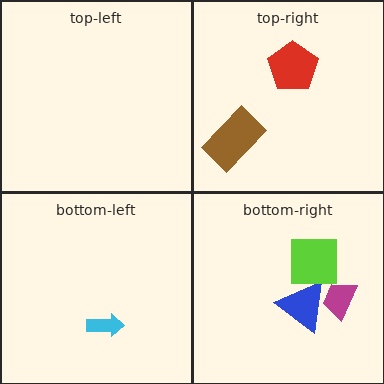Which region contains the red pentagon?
The top-right region.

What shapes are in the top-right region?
The red pentagon, the brown rectangle.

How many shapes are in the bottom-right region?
3.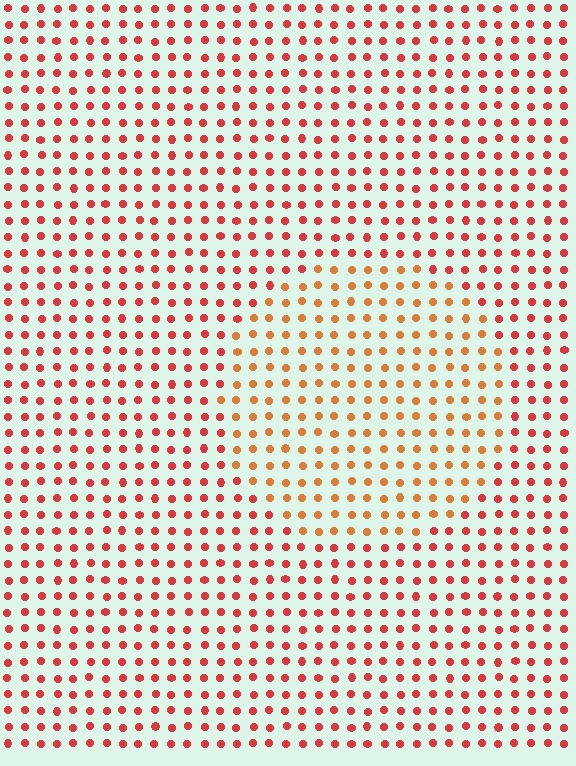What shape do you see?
I see a circle.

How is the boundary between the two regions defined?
The boundary is defined purely by a slight shift in hue (about 28 degrees). Spacing, size, and orientation are identical on both sides.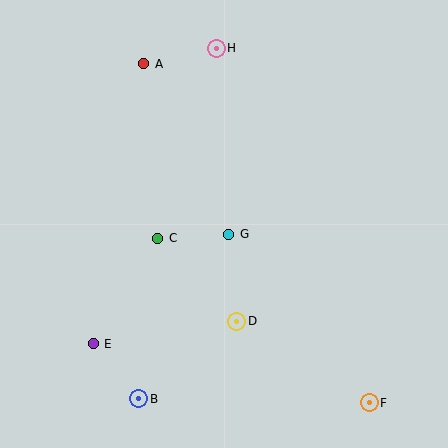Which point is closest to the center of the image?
Point G at (229, 234) is closest to the center.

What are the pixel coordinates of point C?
Point C is at (158, 238).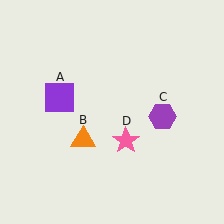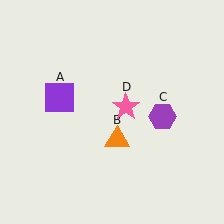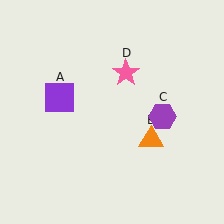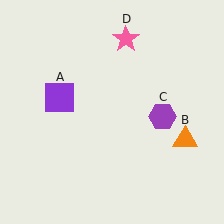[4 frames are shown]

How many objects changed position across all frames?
2 objects changed position: orange triangle (object B), pink star (object D).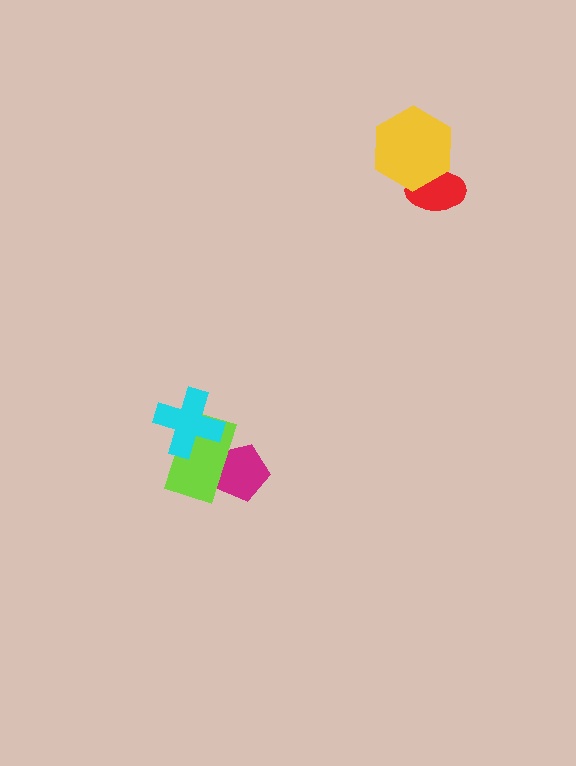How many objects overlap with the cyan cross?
1 object overlaps with the cyan cross.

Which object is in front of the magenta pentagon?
The lime rectangle is in front of the magenta pentagon.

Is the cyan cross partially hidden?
No, no other shape covers it.